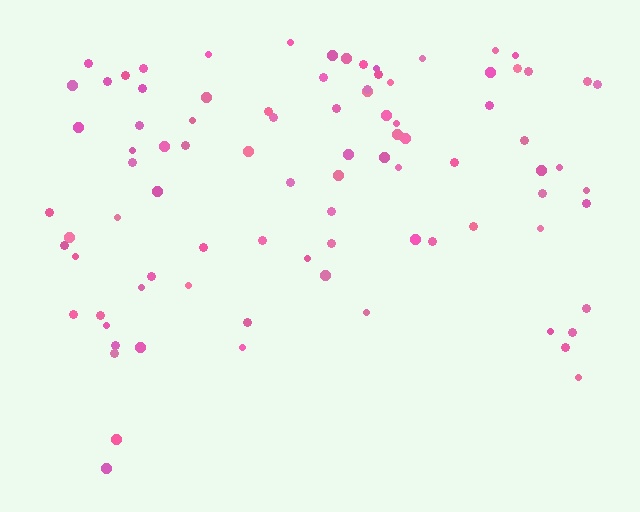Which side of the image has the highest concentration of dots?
The top.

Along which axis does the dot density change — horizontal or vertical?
Vertical.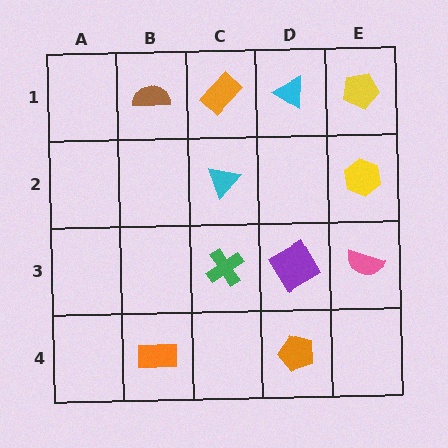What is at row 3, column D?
A purple diamond.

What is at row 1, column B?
A brown semicircle.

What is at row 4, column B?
An orange rectangle.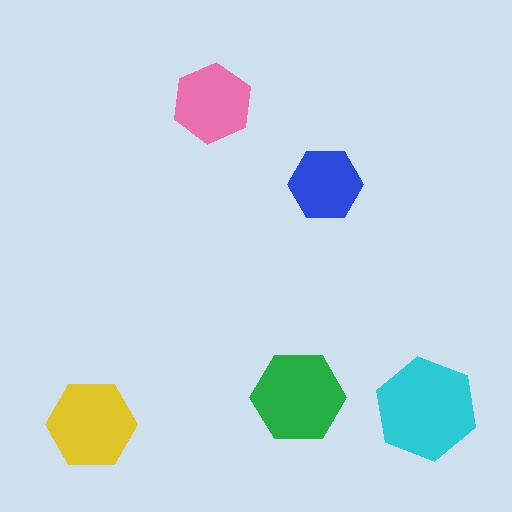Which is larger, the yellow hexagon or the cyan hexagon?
The cyan one.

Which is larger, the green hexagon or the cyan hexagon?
The cyan one.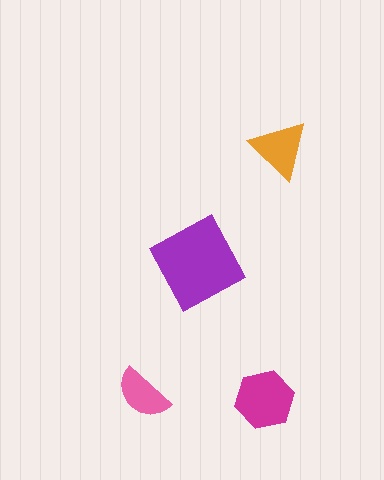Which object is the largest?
The purple diamond.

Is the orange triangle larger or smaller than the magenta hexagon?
Smaller.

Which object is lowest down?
The magenta hexagon is bottommost.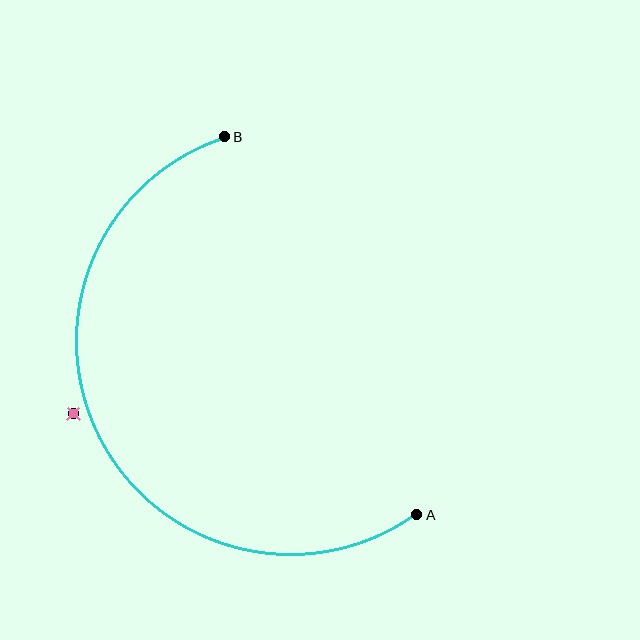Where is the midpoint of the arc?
The arc midpoint is the point on the curve farthest from the straight line joining A and B. It sits to the left of that line.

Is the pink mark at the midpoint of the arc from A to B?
No — the pink mark does not lie on the arc at all. It sits slightly outside the curve.